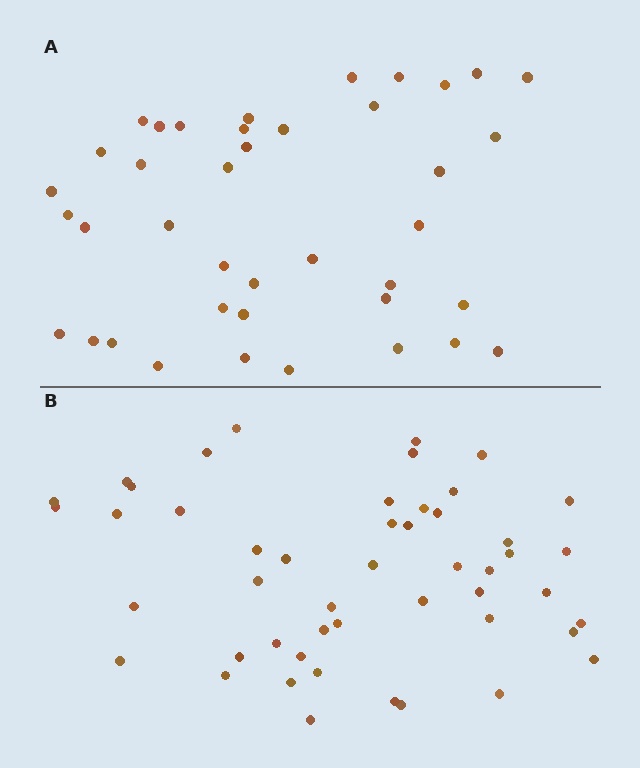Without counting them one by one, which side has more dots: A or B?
Region B (the bottom region) has more dots.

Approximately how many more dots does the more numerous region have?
Region B has roughly 8 or so more dots than region A.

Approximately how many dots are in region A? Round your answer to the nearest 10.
About 40 dots.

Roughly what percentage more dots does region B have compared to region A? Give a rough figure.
About 20% more.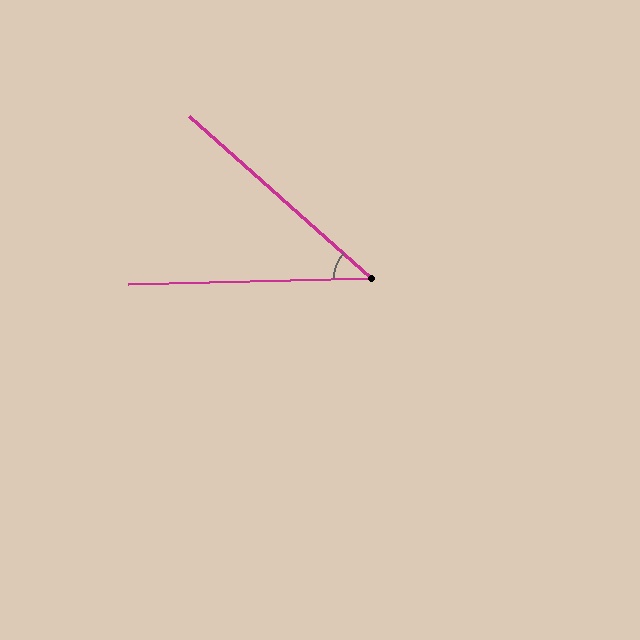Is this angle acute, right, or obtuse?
It is acute.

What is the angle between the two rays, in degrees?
Approximately 43 degrees.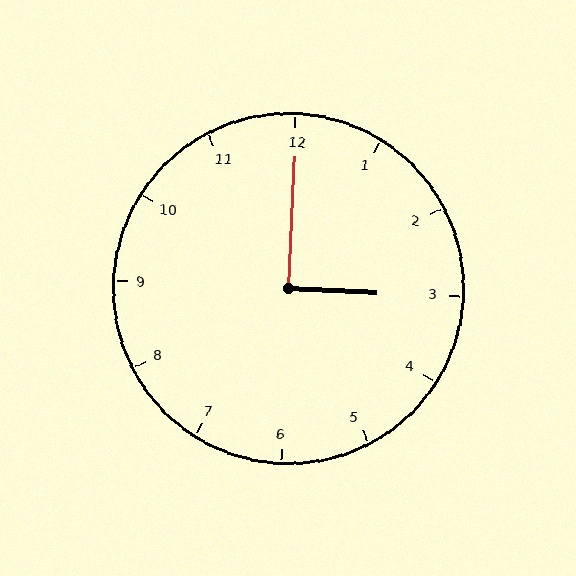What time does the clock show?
3:00.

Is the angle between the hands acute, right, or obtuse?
It is right.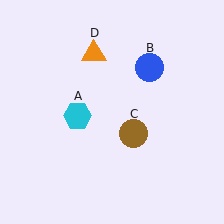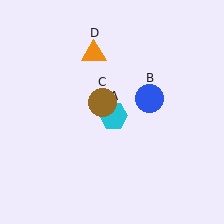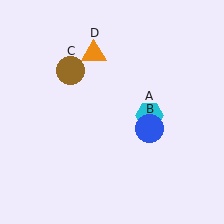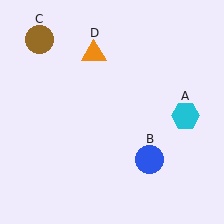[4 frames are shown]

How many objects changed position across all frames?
3 objects changed position: cyan hexagon (object A), blue circle (object B), brown circle (object C).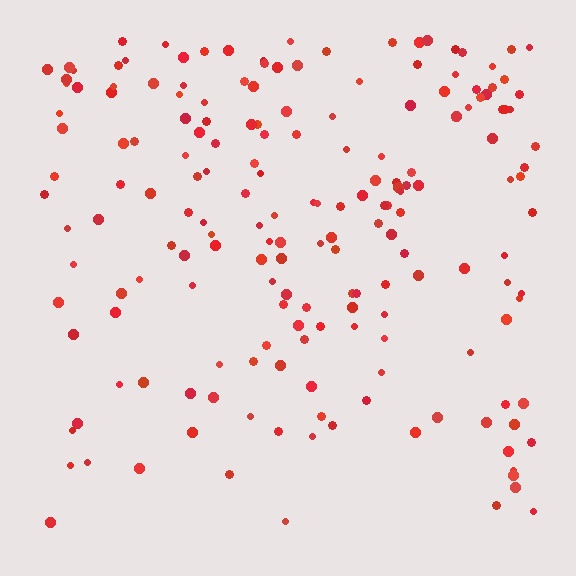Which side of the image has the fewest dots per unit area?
The bottom.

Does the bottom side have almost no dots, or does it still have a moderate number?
Still a moderate number, just noticeably fewer than the top.